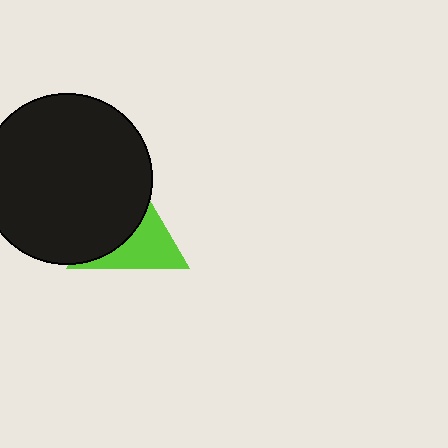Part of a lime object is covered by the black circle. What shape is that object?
It is a triangle.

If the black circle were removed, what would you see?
You would see the complete lime triangle.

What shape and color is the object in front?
The object in front is a black circle.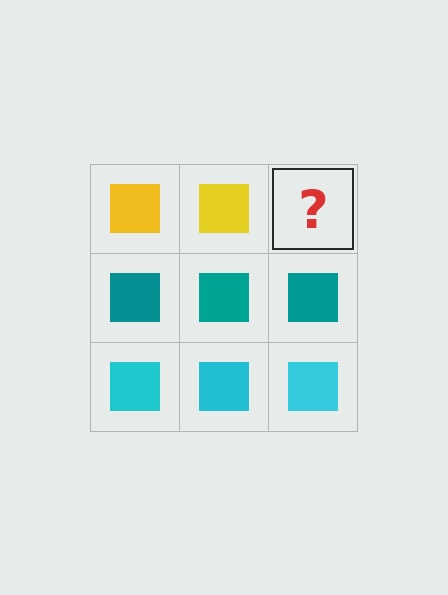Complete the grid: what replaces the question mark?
The question mark should be replaced with a yellow square.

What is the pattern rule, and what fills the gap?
The rule is that each row has a consistent color. The gap should be filled with a yellow square.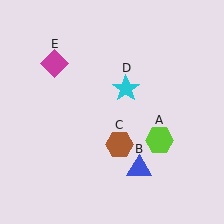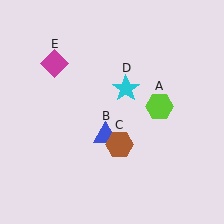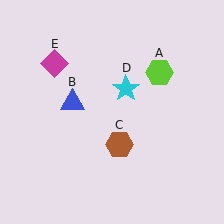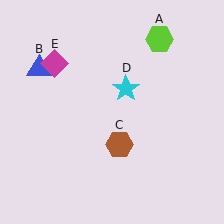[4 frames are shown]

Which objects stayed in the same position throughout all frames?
Brown hexagon (object C) and cyan star (object D) and magenta diamond (object E) remained stationary.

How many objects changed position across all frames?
2 objects changed position: lime hexagon (object A), blue triangle (object B).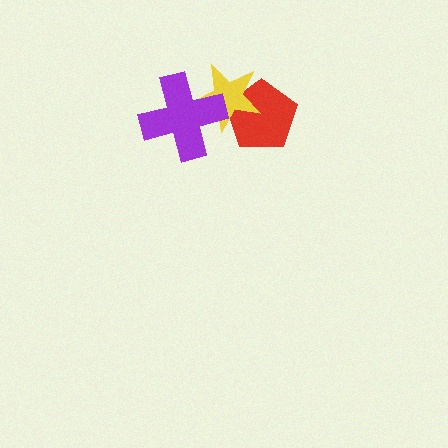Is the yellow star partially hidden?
Yes, it is partially covered by another shape.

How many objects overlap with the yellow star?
2 objects overlap with the yellow star.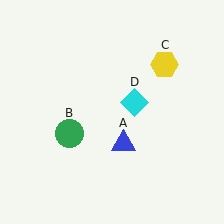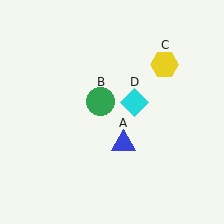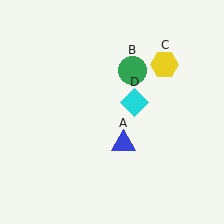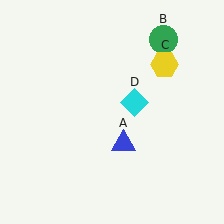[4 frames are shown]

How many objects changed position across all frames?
1 object changed position: green circle (object B).